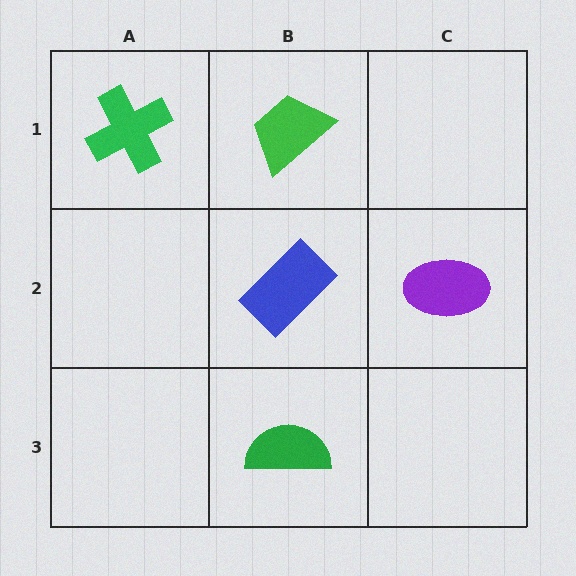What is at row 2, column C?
A purple ellipse.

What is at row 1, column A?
A green cross.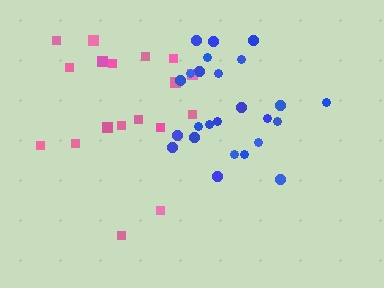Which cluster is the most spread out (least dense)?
Pink.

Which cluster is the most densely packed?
Blue.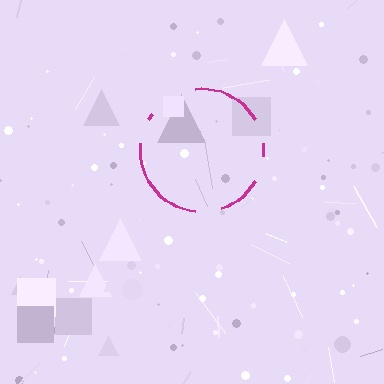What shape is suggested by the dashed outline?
The dashed outline suggests a circle.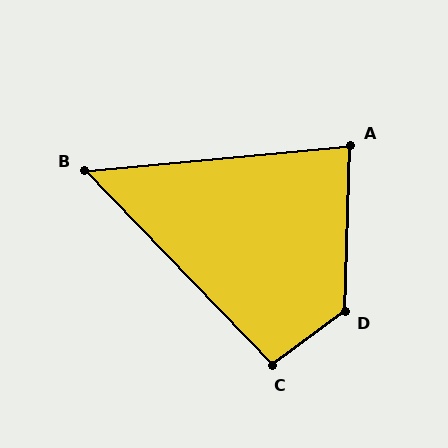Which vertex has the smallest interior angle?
B, at approximately 51 degrees.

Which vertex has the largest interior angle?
D, at approximately 129 degrees.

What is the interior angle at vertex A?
Approximately 83 degrees (acute).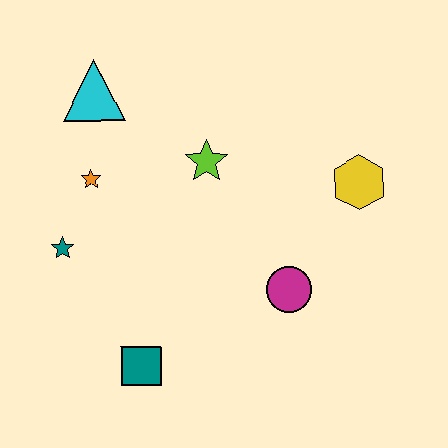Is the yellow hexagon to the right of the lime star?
Yes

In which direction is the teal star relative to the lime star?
The teal star is to the left of the lime star.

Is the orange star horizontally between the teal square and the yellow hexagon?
No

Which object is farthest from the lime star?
The teal square is farthest from the lime star.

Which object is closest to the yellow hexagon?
The magenta circle is closest to the yellow hexagon.